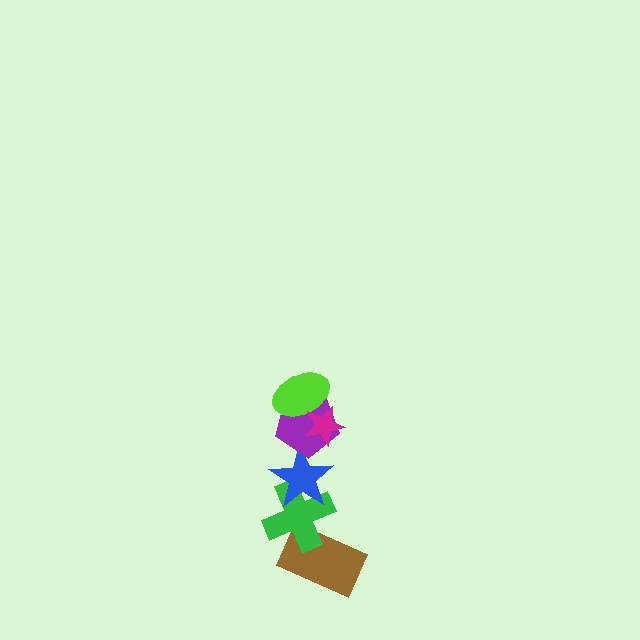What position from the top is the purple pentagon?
The purple pentagon is 3rd from the top.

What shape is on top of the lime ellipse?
The magenta star is on top of the lime ellipse.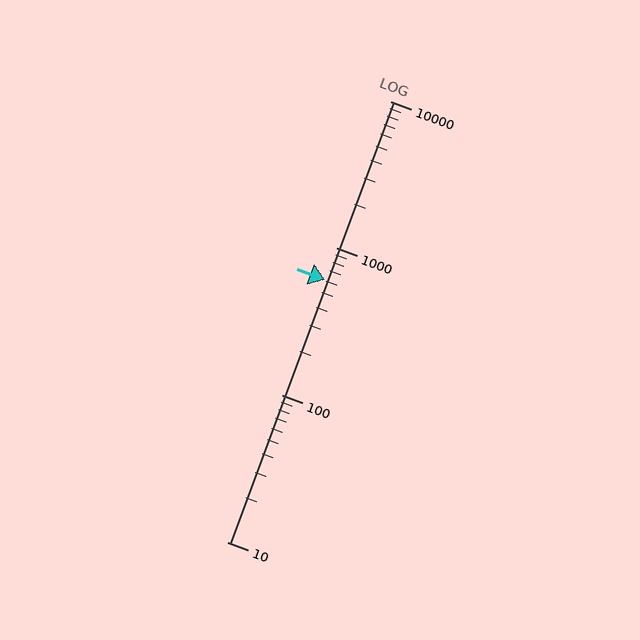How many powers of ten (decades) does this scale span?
The scale spans 3 decades, from 10 to 10000.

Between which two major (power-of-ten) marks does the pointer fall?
The pointer is between 100 and 1000.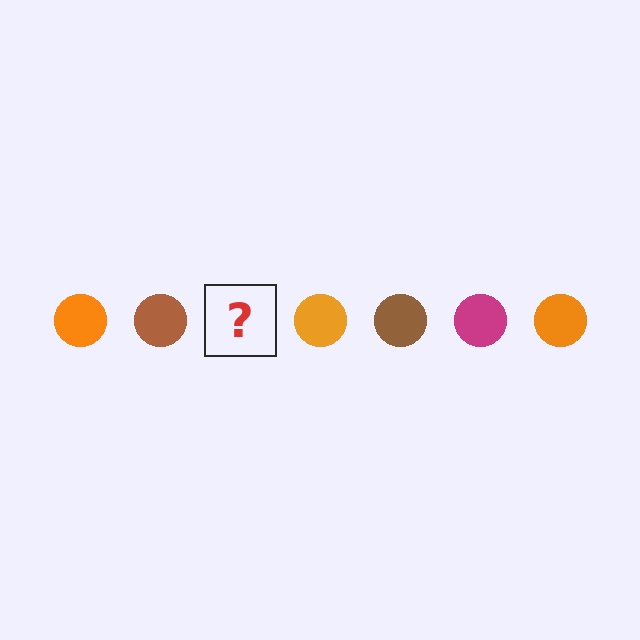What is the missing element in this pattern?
The missing element is a magenta circle.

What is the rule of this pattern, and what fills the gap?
The rule is that the pattern cycles through orange, brown, magenta circles. The gap should be filled with a magenta circle.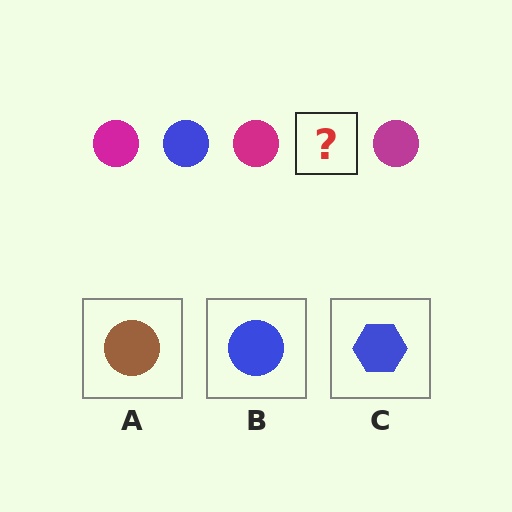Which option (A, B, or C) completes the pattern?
B.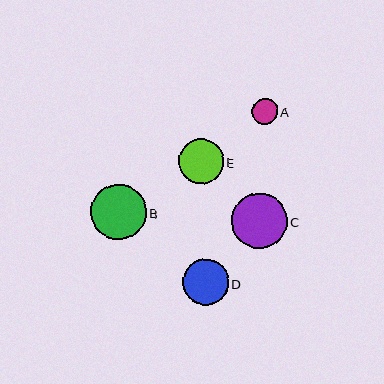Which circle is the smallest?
Circle A is the smallest with a size of approximately 25 pixels.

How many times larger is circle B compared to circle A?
Circle B is approximately 2.2 times the size of circle A.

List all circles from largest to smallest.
From largest to smallest: B, C, D, E, A.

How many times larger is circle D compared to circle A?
Circle D is approximately 1.8 times the size of circle A.